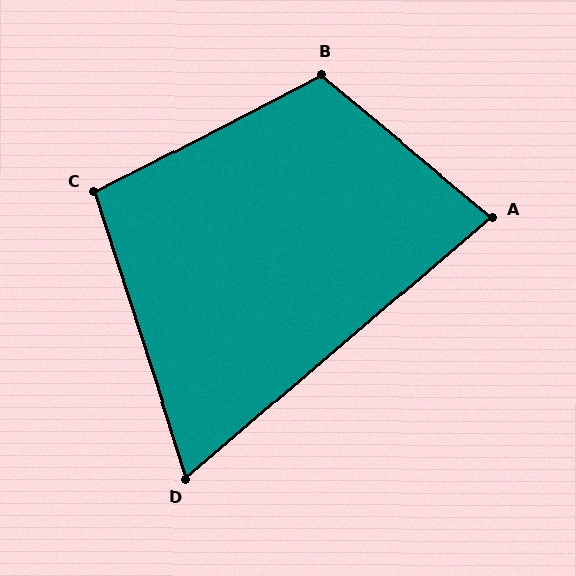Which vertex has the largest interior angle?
B, at approximately 113 degrees.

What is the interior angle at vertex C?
Approximately 100 degrees (obtuse).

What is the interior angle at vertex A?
Approximately 80 degrees (acute).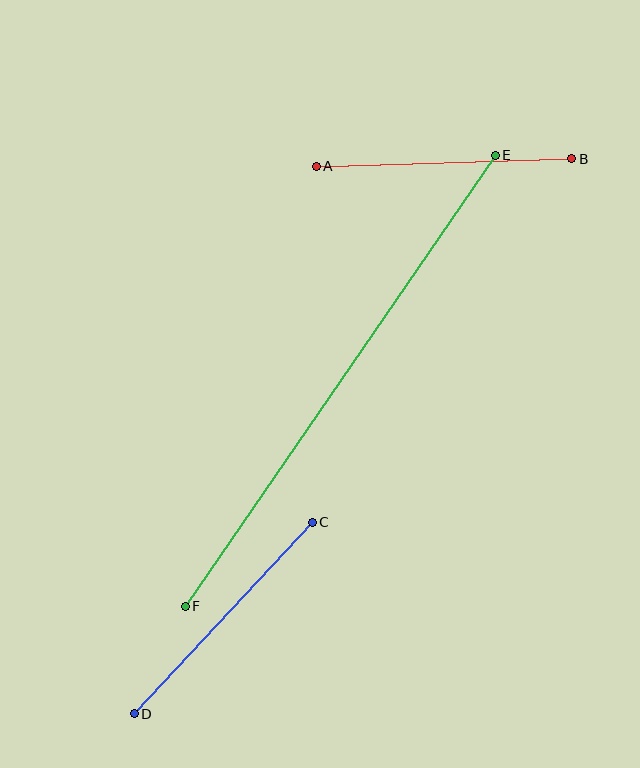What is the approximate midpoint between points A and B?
The midpoint is at approximately (444, 162) pixels.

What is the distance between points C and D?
The distance is approximately 261 pixels.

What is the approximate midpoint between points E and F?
The midpoint is at approximately (340, 381) pixels.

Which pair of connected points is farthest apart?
Points E and F are farthest apart.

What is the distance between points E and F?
The distance is approximately 547 pixels.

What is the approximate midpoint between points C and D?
The midpoint is at approximately (223, 618) pixels.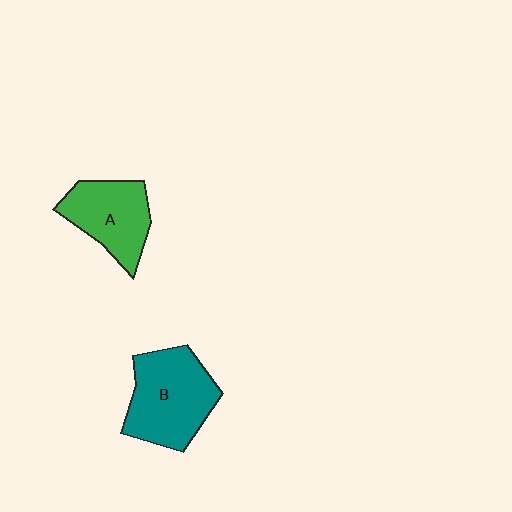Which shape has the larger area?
Shape B (teal).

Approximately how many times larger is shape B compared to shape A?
Approximately 1.3 times.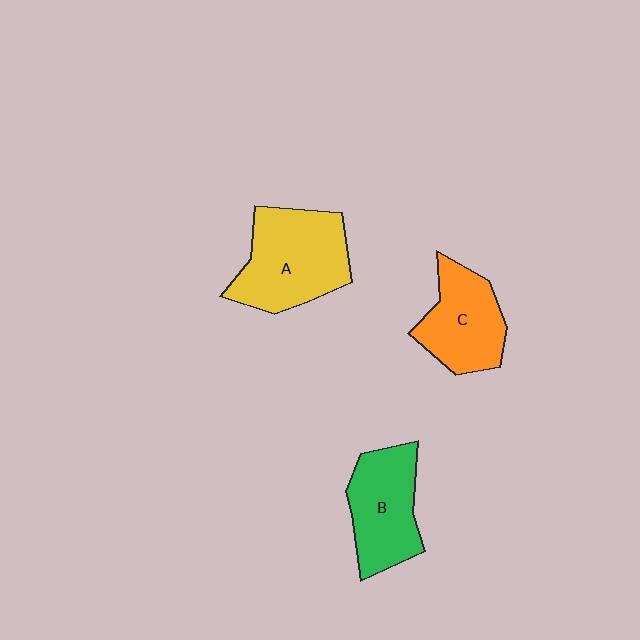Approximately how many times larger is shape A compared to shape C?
Approximately 1.3 times.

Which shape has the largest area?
Shape A (yellow).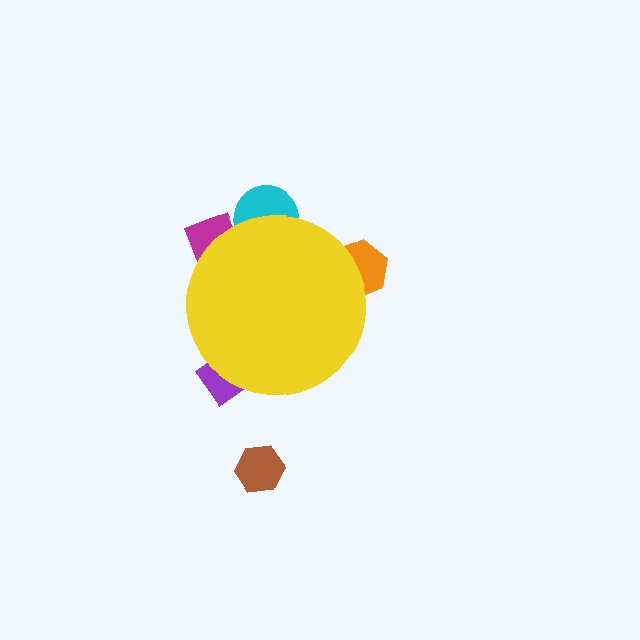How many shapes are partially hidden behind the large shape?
4 shapes are partially hidden.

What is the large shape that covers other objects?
A yellow circle.